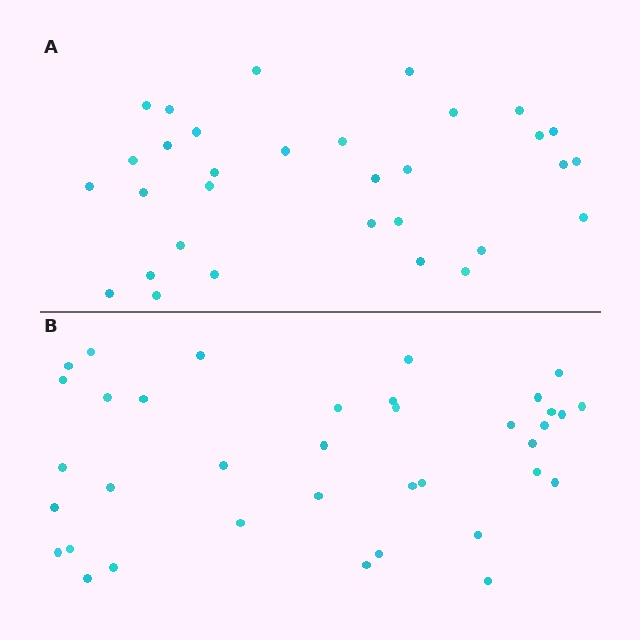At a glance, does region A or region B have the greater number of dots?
Region B (the bottom region) has more dots.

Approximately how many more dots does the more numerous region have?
Region B has about 5 more dots than region A.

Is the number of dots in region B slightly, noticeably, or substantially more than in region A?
Region B has only slightly more — the two regions are fairly close. The ratio is roughly 1.2 to 1.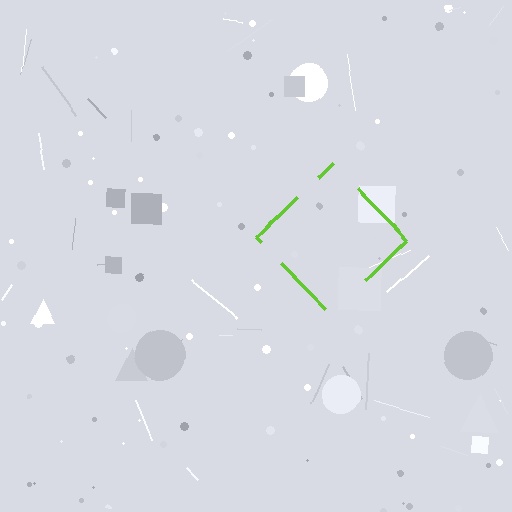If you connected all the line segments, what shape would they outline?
They would outline a diamond.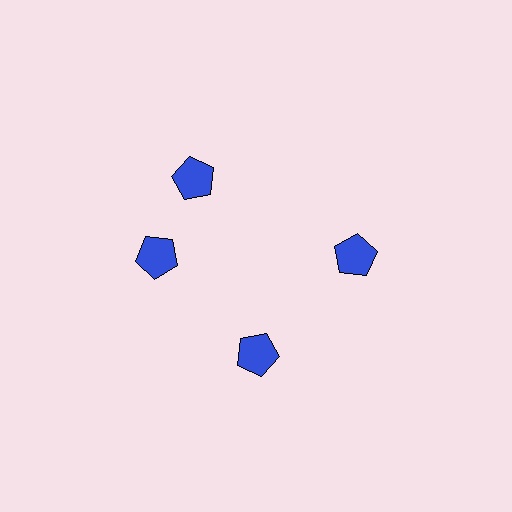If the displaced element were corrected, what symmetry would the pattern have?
It would have 4-fold rotational symmetry — the pattern would map onto itself every 90 degrees.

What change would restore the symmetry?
The symmetry would be restored by rotating it back into even spacing with its neighbors so that all 4 pentagons sit at equal angles and equal distance from the center.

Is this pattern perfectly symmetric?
No. The 4 blue pentagons are arranged in a ring, but one element near the 12 o'clock position is rotated out of alignment along the ring, breaking the 4-fold rotational symmetry.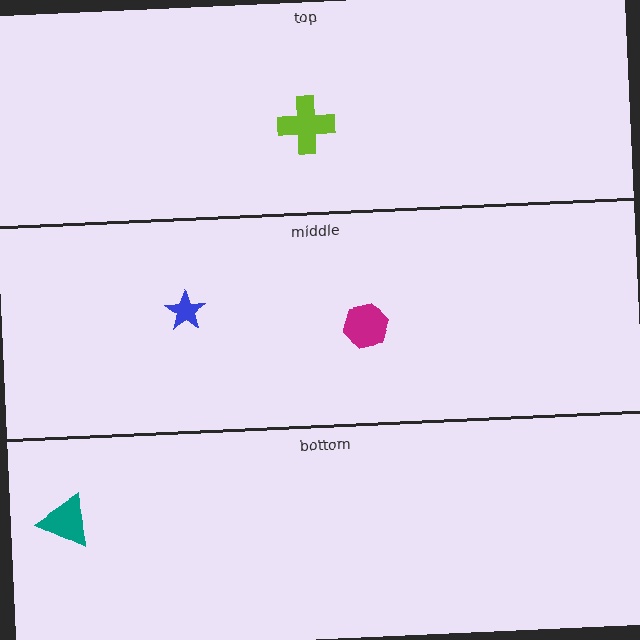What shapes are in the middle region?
The magenta hexagon, the blue star.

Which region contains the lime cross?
The top region.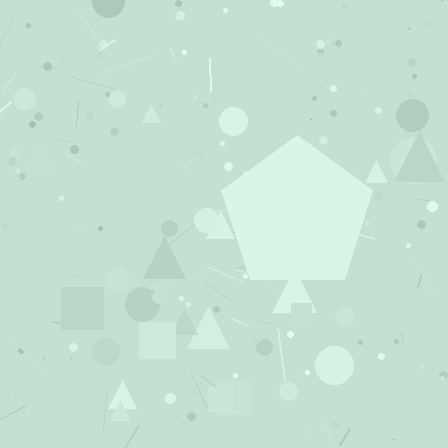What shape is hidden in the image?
A pentagon is hidden in the image.